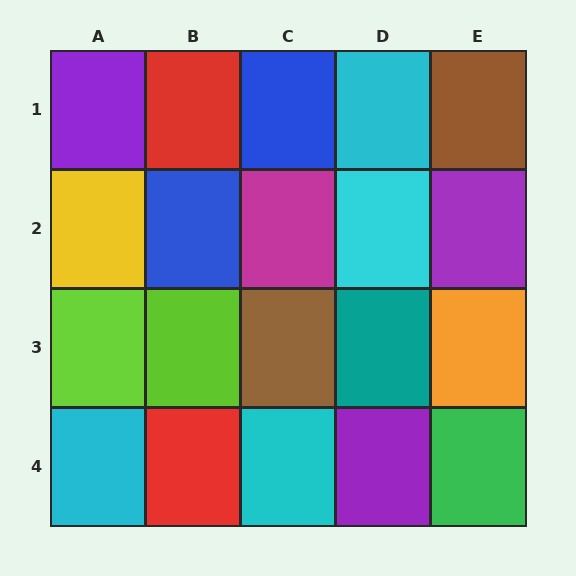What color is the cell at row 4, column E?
Green.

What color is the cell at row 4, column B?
Red.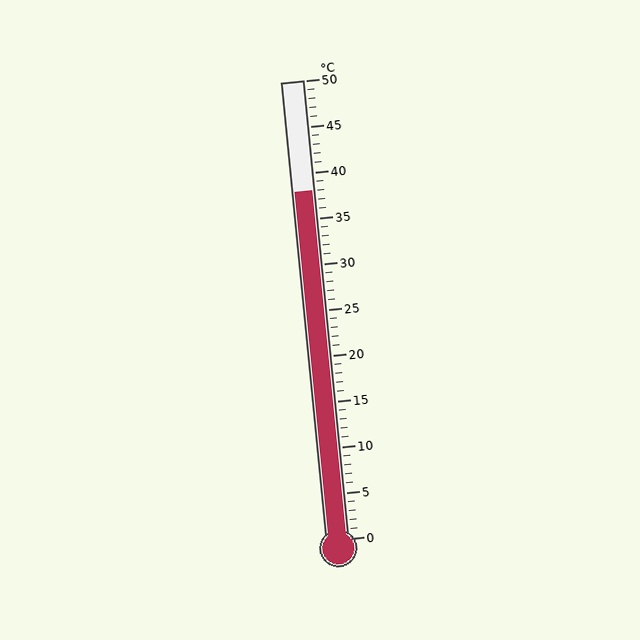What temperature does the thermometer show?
The thermometer shows approximately 38°C.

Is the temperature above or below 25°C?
The temperature is above 25°C.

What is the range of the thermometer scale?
The thermometer scale ranges from 0°C to 50°C.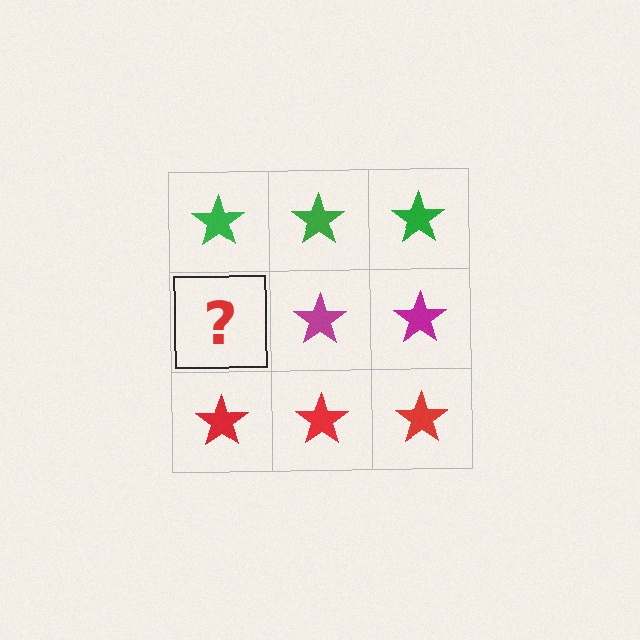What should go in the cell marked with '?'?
The missing cell should contain a magenta star.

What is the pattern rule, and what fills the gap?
The rule is that each row has a consistent color. The gap should be filled with a magenta star.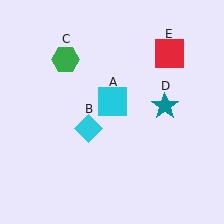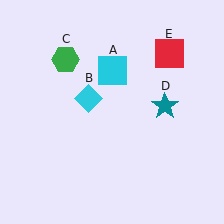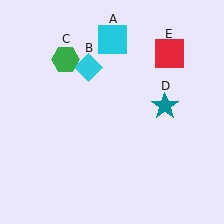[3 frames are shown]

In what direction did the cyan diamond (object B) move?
The cyan diamond (object B) moved up.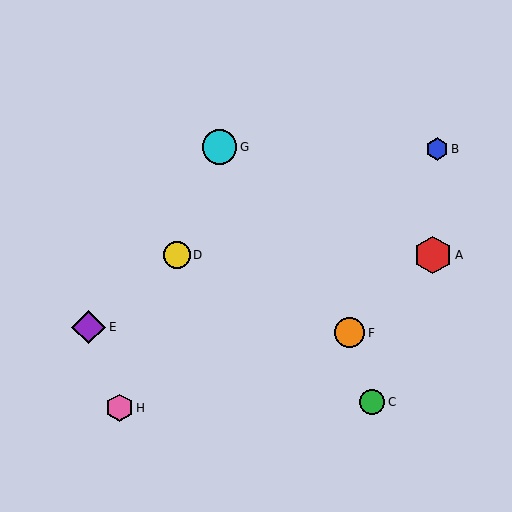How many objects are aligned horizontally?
2 objects (A, D) are aligned horizontally.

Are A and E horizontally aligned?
No, A is at y≈255 and E is at y≈327.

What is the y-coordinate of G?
Object G is at y≈147.